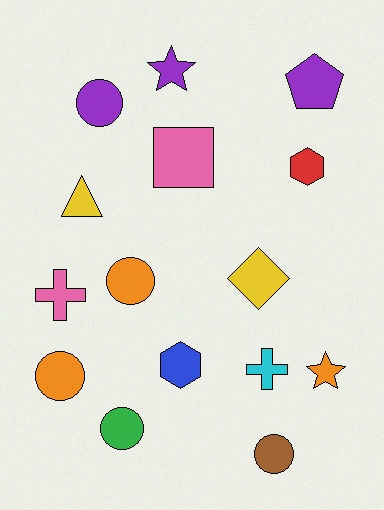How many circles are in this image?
There are 5 circles.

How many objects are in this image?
There are 15 objects.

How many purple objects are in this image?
There are 3 purple objects.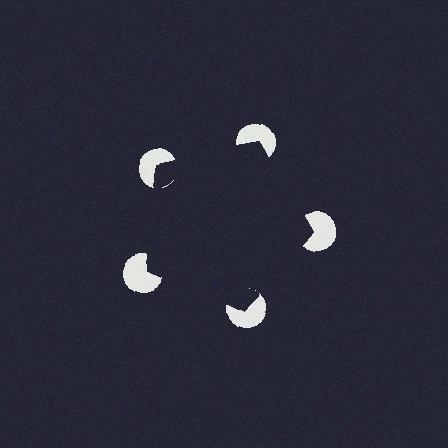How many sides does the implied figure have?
5 sides.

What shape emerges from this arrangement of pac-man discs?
An illusory pentagon — its edges are inferred from the aligned wedge cuts in the pac-man discs, not physically drawn.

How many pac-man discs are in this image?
There are 5 — one at each vertex of the illusory pentagon.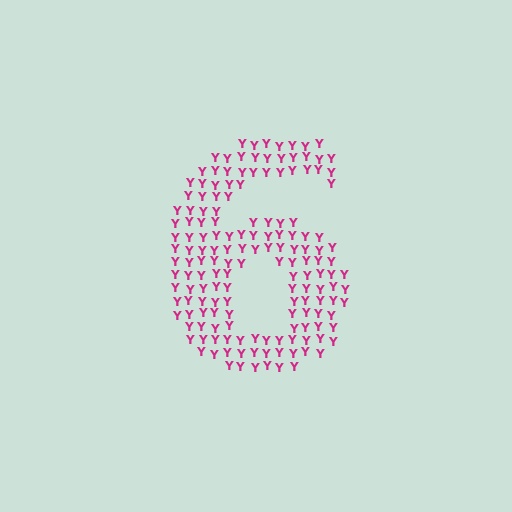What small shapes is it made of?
It is made of small letter Y's.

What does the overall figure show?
The overall figure shows the digit 6.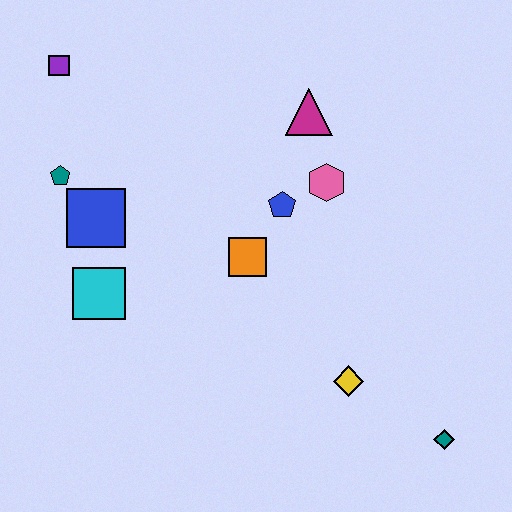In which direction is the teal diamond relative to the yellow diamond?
The teal diamond is to the right of the yellow diamond.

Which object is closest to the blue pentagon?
The pink hexagon is closest to the blue pentagon.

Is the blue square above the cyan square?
Yes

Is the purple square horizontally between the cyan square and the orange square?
No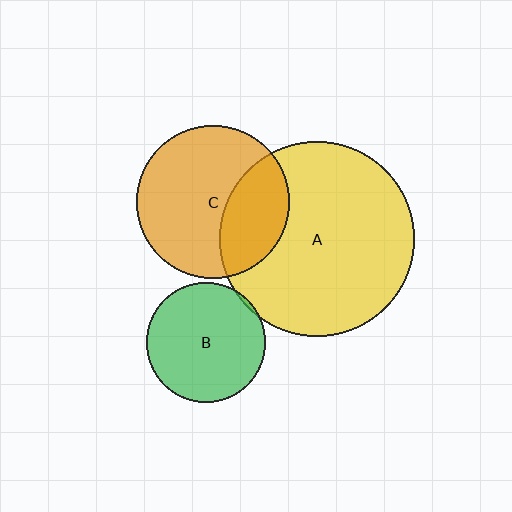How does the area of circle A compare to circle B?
Approximately 2.7 times.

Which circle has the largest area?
Circle A (yellow).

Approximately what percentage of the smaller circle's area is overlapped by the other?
Approximately 30%.